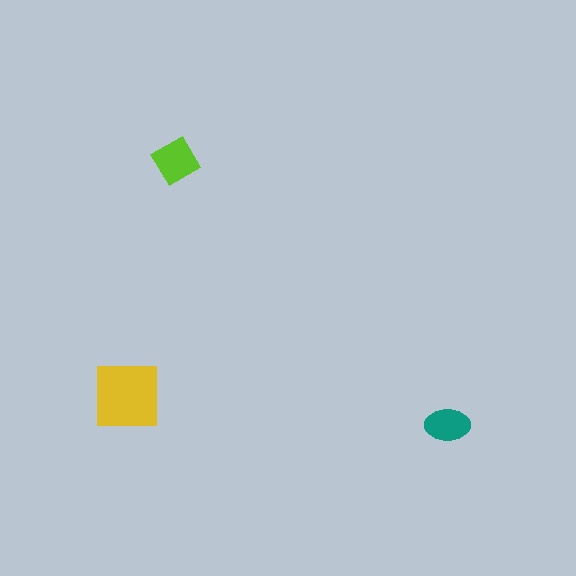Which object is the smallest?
The teal ellipse.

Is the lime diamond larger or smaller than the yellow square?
Smaller.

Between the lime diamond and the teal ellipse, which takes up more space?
The lime diamond.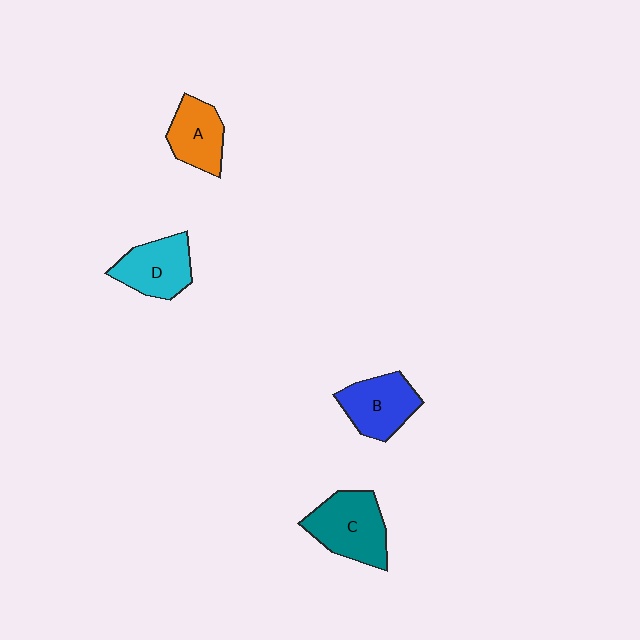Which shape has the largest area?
Shape C (teal).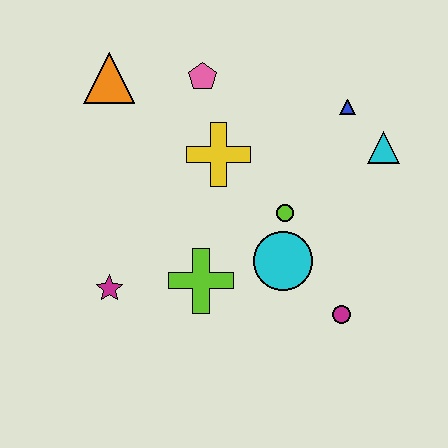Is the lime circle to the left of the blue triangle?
Yes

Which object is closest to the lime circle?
The cyan circle is closest to the lime circle.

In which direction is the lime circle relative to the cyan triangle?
The lime circle is to the left of the cyan triangle.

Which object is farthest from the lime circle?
The orange triangle is farthest from the lime circle.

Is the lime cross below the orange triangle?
Yes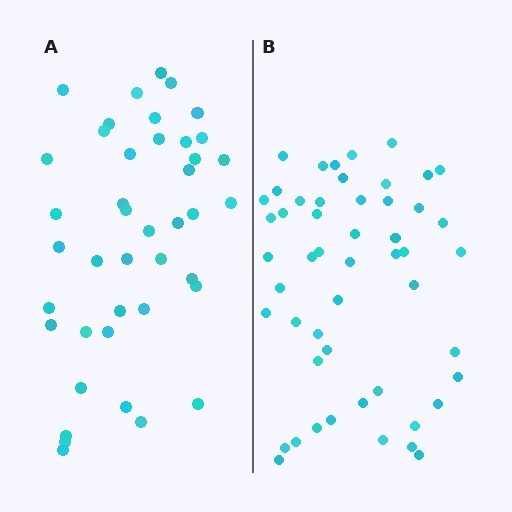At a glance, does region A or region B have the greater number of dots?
Region B (the right region) has more dots.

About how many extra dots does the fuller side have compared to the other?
Region B has roughly 8 or so more dots than region A.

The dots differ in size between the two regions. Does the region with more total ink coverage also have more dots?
No. Region A has more total ink coverage because its dots are larger, but region B actually contains more individual dots. Total area can be misleading — the number of items is what matters here.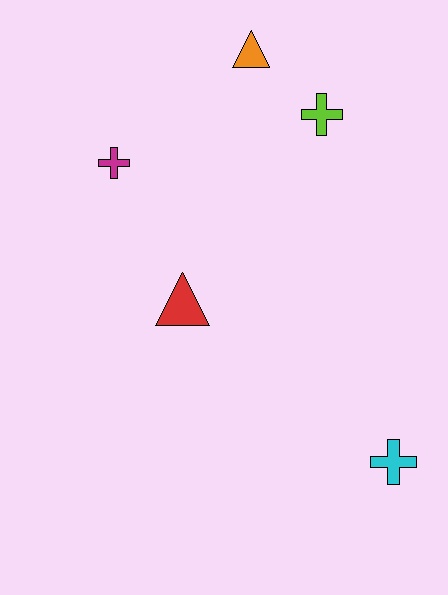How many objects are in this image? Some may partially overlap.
There are 5 objects.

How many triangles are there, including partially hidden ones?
There are 2 triangles.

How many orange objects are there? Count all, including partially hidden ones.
There is 1 orange object.